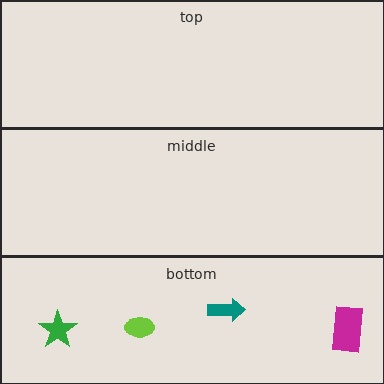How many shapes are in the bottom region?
4.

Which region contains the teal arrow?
The bottom region.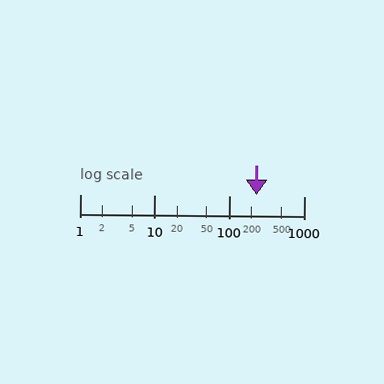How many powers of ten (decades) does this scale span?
The scale spans 3 decades, from 1 to 1000.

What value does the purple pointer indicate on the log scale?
The pointer indicates approximately 230.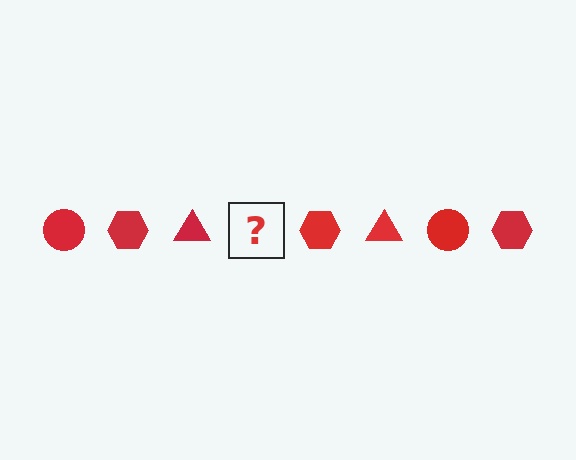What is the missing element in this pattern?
The missing element is a red circle.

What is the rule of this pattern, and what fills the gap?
The rule is that the pattern cycles through circle, hexagon, triangle shapes in red. The gap should be filled with a red circle.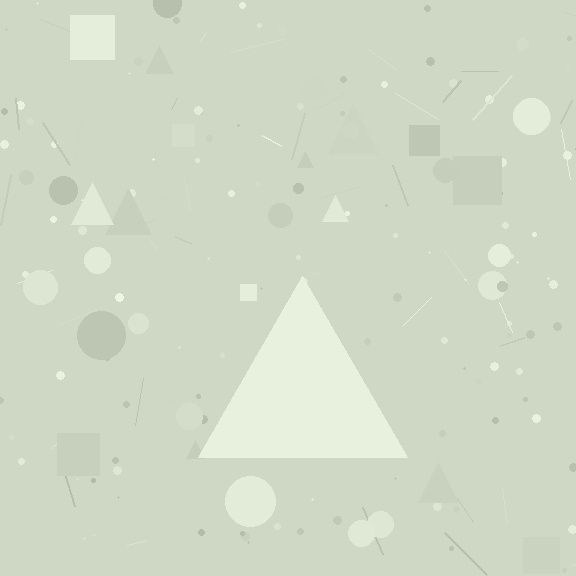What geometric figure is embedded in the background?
A triangle is embedded in the background.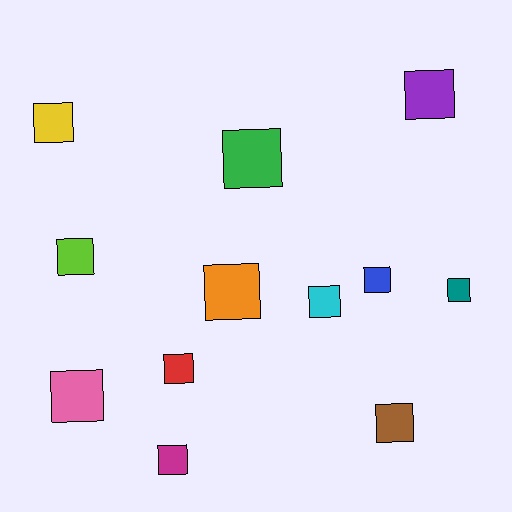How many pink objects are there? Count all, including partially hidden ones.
There is 1 pink object.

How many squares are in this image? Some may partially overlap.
There are 12 squares.